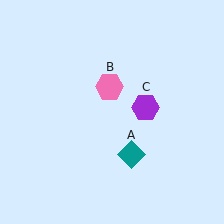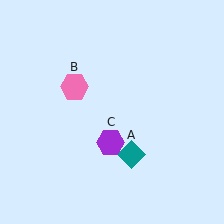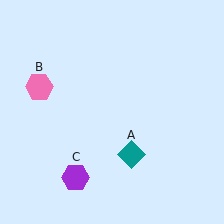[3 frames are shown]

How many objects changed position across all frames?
2 objects changed position: pink hexagon (object B), purple hexagon (object C).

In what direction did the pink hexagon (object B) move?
The pink hexagon (object B) moved left.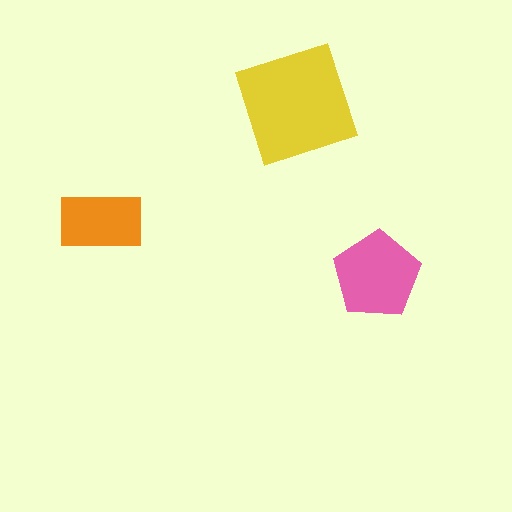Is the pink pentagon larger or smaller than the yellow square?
Smaller.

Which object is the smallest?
The orange rectangle.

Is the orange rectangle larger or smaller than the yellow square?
Smaller.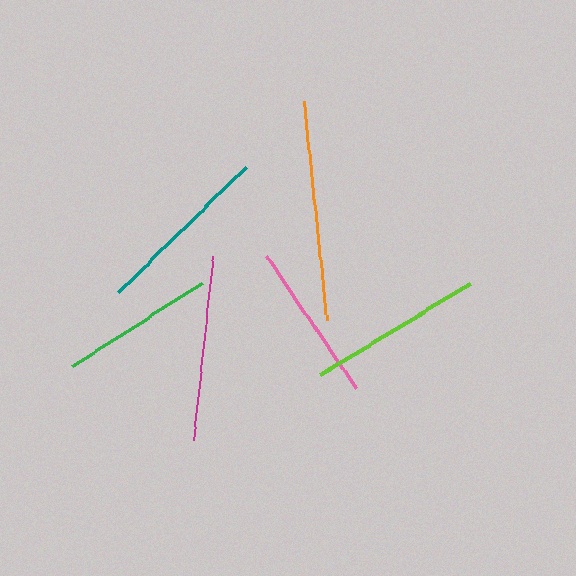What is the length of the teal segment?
The teal segment is approximately 180 pixels long.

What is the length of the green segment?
The green segment is approximately 154 pixels long.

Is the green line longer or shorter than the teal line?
The teal line is longer than the green line.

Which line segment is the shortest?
The green line is the shortest at approximately 154 pixels.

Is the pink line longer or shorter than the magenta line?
The magenta line is longer than the pink line.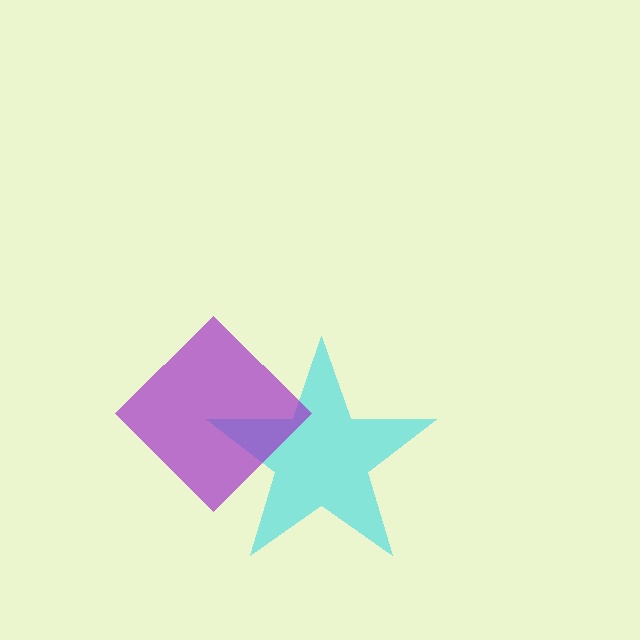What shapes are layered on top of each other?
The layered shapes are: a cyan star, a purple diamond.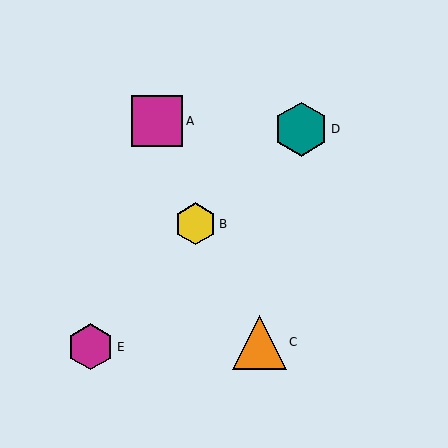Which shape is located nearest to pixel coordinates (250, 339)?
The orange triangle (labeled C) at (260, 342) is nearest to that location.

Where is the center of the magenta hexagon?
The center of the magenta hexagon is at (91, 347).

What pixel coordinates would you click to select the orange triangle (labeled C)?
Click at (260, 342) to select the orange triangle C.